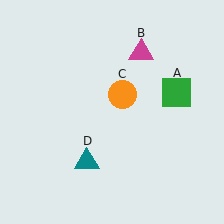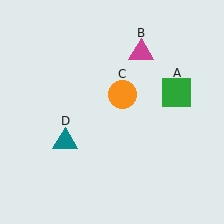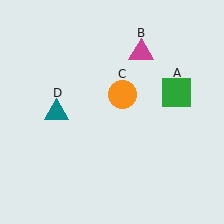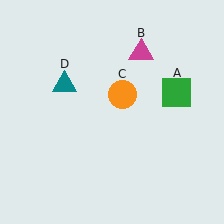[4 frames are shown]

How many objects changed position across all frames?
1 object changed position: teal triangle (object D).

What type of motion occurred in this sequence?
The teal triangle (object D) rotated clockwise around the center of the scene.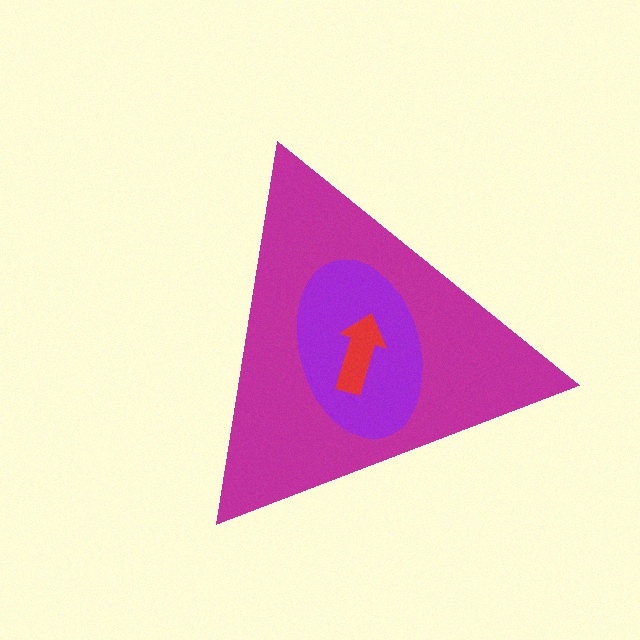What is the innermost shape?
The red arrow.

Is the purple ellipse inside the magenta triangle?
Yes.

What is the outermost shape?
The magenta triangle.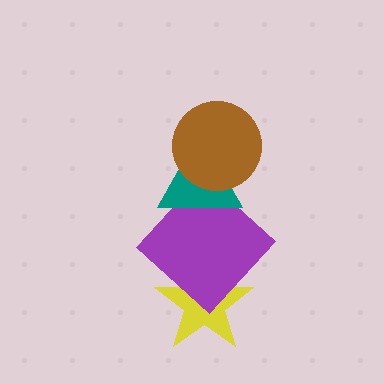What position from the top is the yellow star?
The yellow star is 4th from the top.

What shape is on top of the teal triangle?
The brown circle is on top of the teal triangle.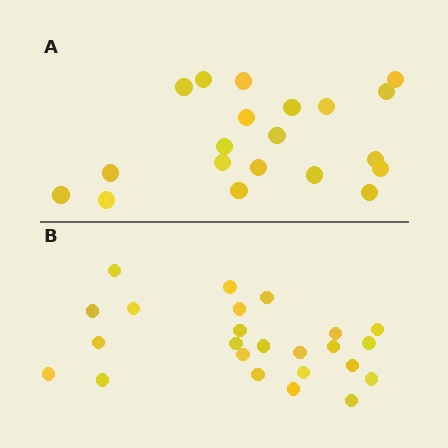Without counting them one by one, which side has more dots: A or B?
Region B (the bottom region) has more dots.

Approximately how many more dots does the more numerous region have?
Region B has about 4 more dots than region A.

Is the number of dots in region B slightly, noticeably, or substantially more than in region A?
Region B has only slightly more — the two regions are fairly close. The ratio is roughly 1.2 to 1.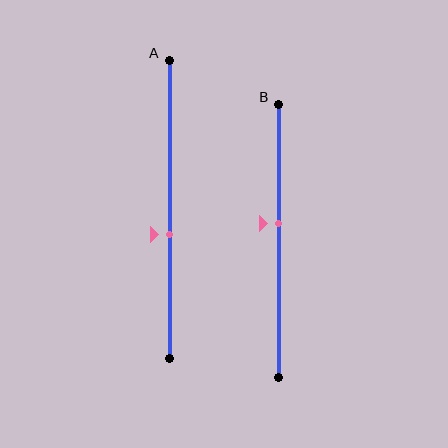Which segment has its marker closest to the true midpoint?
Segment B has its marker closest to the true midpoint.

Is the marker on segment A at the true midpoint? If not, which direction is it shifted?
No, the marker on segment A is shifted downward by about 8% of the segment length.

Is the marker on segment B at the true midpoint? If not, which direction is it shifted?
No, the marker on segment B is shifted upward by about 6% of the segment length.